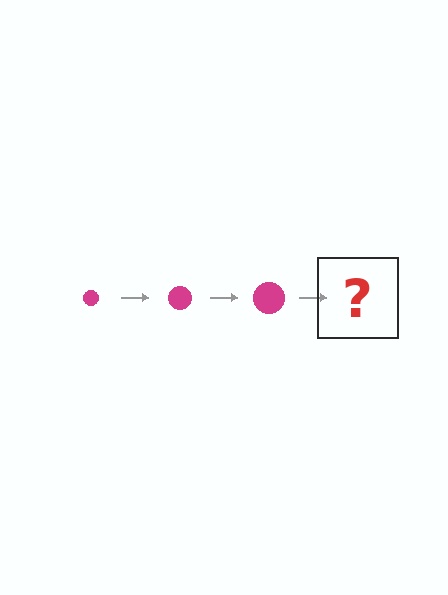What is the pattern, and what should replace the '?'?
The pattern is that the circle gets progressively larger each step. The '?' should be a magenta circle, larger than the previous one.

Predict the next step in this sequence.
The next step is a magenta circle, larger than the previous one.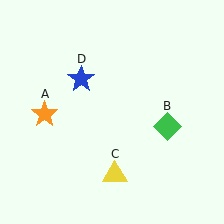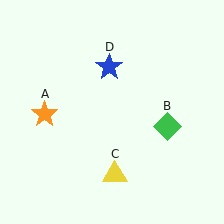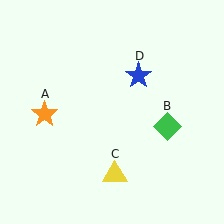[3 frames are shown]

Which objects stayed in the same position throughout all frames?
Orange star (object A) and green diamond (object B) and yellow triangle (object C) remained stationary.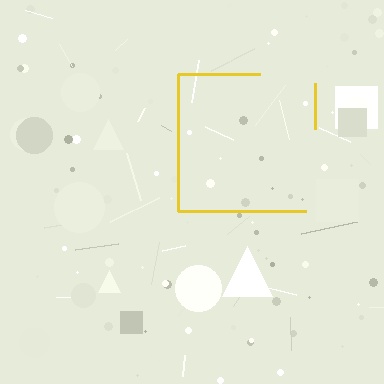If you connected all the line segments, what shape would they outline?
They would outline a square.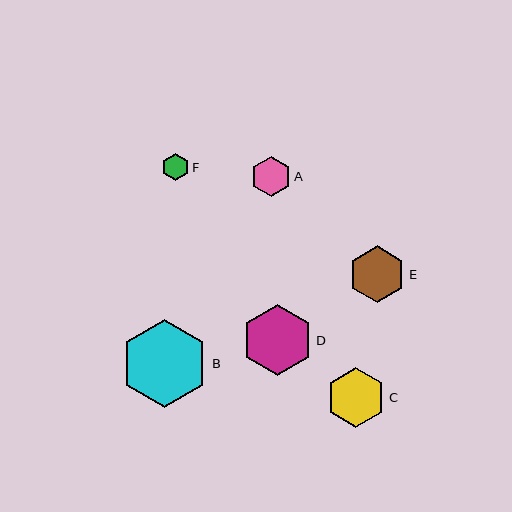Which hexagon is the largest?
Hexagon B is the largest with a size of approximately 88 pixels.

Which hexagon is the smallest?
Hexagon F is the smallest with a size of approximately 27 pixels.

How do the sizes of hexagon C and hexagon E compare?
Hexagon C and hexagon E are approximately the same size.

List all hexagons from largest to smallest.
From largest to smallest: B, D, C, E, A, F.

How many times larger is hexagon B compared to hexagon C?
Hexagon B is approximately 1.5 times the size of hexagon C.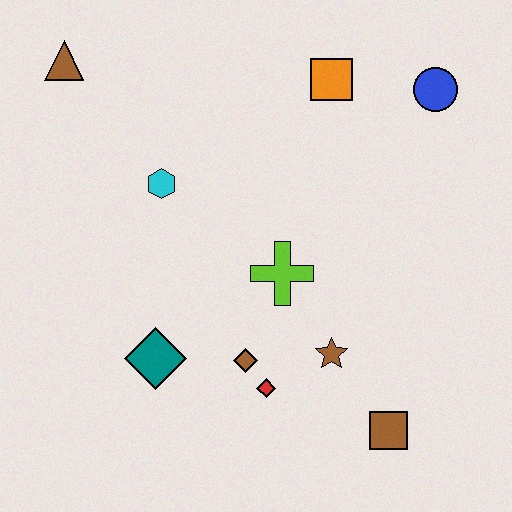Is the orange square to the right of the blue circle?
No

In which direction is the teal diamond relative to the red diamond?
The teal diamond is to the left of the red diamond.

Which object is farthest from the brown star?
The brown triangle is farthest from the brown star.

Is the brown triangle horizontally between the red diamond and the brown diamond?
No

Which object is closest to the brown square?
The brown star is closest to the brown square.